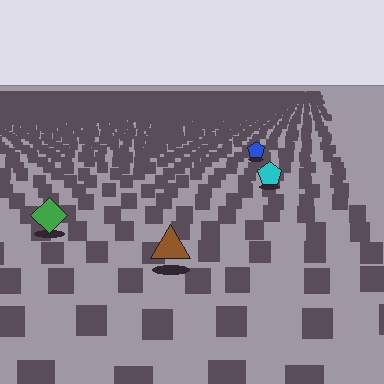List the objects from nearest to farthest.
From nearest to farthest: the brown triangle, the green diamond, the cyan pentagon, the blue pentagon.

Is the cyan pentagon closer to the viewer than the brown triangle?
No. The brown triangle is closer — you can tell from the texture gradient: the ground texture is coarser near it.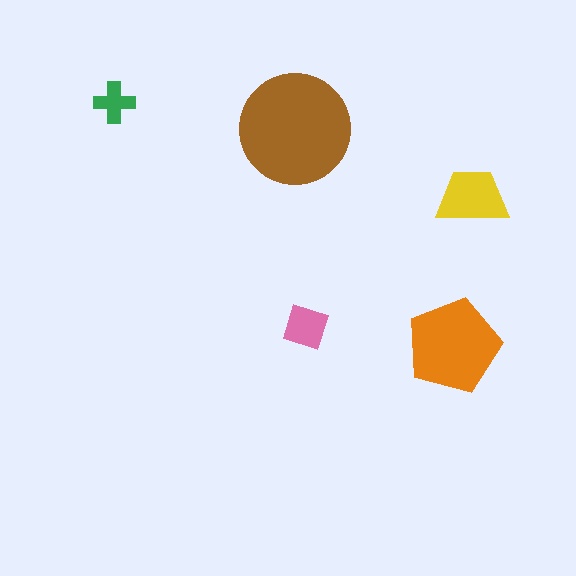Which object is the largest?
The brown circle.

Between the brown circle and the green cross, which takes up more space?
The brown circle.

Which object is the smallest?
The green cross.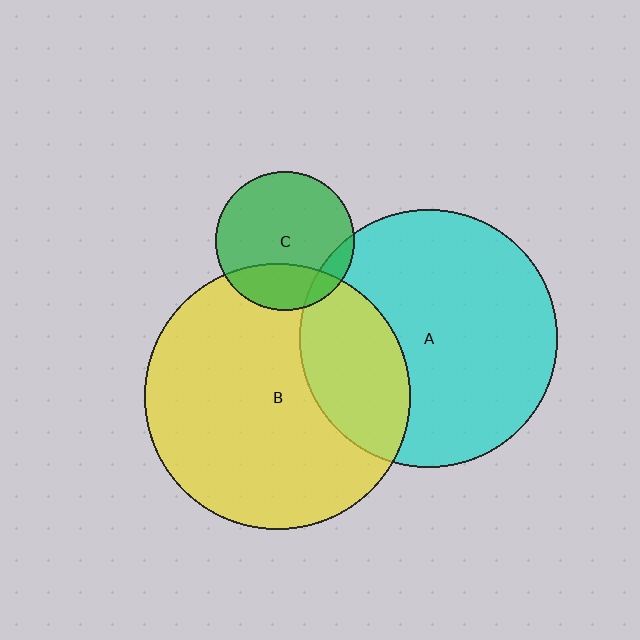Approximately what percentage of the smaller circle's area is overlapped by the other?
Approximately 10%.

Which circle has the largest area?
Circle B (yellow).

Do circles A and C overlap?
Yes.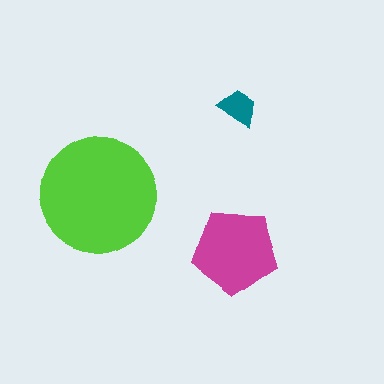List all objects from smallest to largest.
The teal trapezoid, the magenta pentagon, the lime circle.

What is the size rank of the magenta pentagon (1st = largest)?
2nd.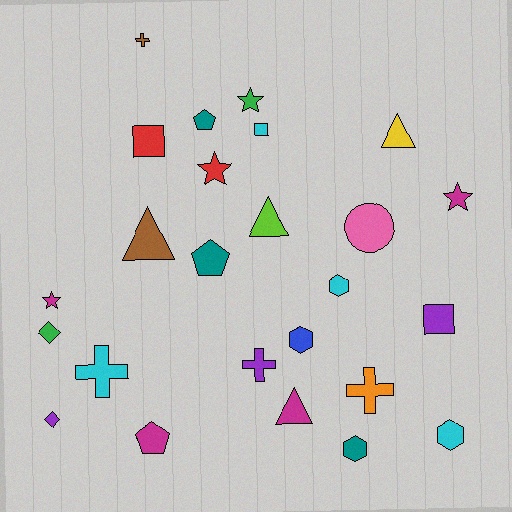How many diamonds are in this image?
There are 2 diamonds.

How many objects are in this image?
There are 25 objects.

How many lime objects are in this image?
There is 1 lime object.